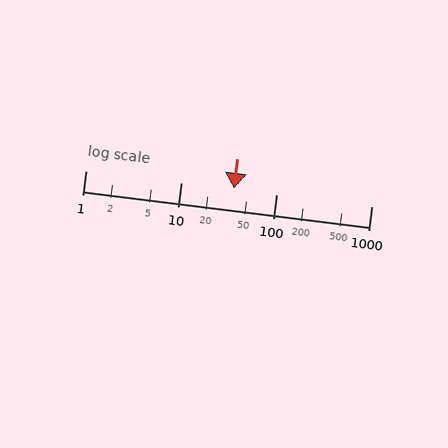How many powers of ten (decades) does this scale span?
The scale spans 3 decades, from 1 to 1000.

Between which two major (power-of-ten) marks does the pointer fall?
The pointer is between 10 and 100.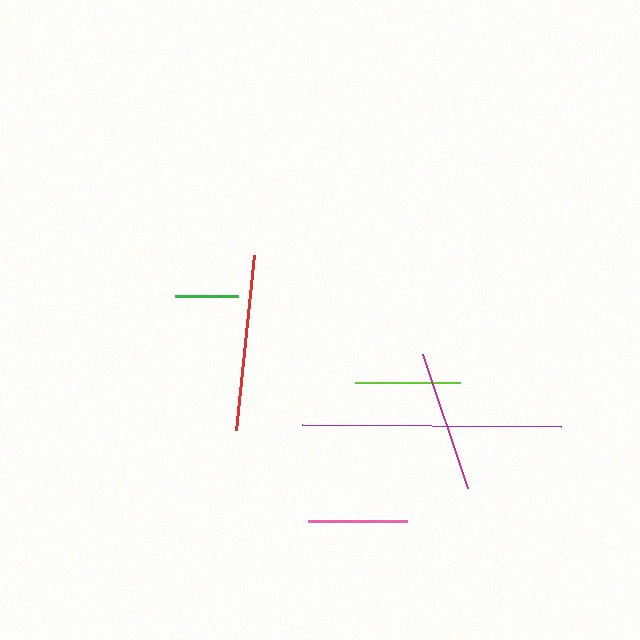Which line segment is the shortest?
The green line is the shortest at approximately 63 pixels.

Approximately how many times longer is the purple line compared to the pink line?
The purple line is approximately 2.6 times the length of the pink line.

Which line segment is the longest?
The purple line is the longest at approximately 259 pixels.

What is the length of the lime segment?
The lime segment is approximately 105 pixels long.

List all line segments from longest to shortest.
From longest to shortest: purple, red, magenta, lime, pink, green.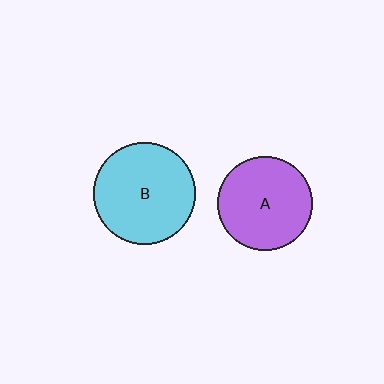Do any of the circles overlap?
No, none of the circles overlap.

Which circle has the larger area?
Circle B (cyan).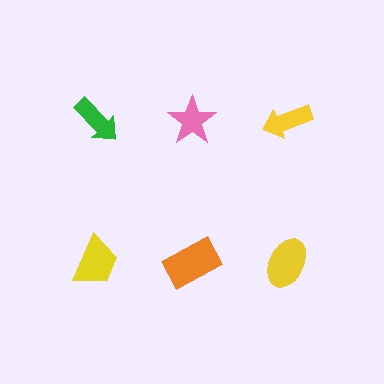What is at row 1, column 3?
A yellow arrow.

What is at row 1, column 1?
A green arrow.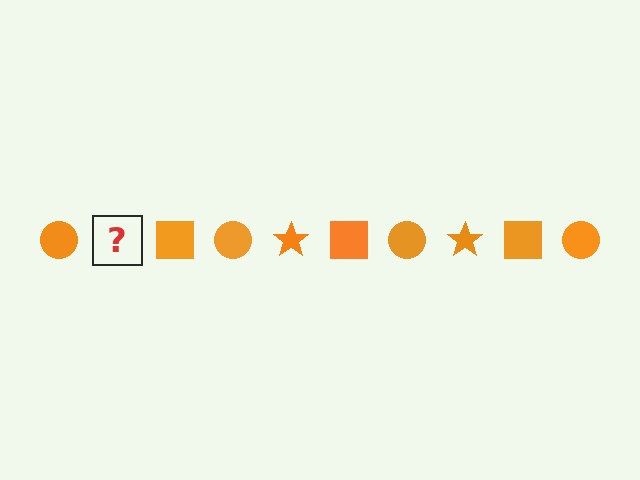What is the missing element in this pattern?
The missing element is an orange star.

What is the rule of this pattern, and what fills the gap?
The rule is that the pattern cycles through circle, star, square shapes in orange. The gap should be filled with an orange star.